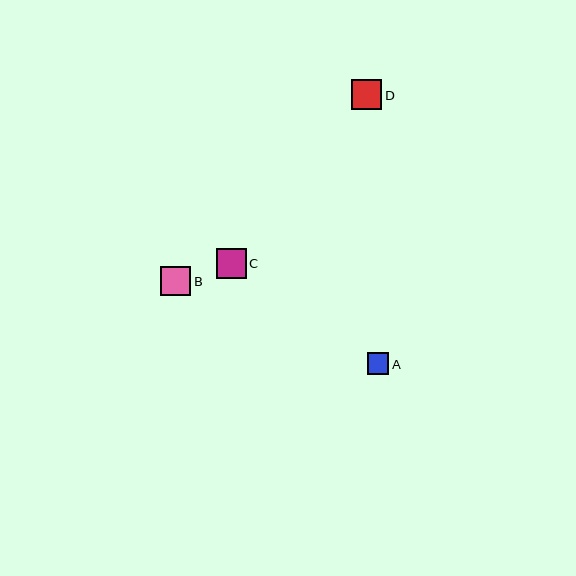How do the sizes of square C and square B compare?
Square C and square B are approximately the same size.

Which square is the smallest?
Square A is the smallest with a size of approximately 21 pixels.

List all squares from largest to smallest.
From largest to smallest: D, C, B, A.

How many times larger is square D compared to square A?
Square D is approximately 1.4 times the size of square A.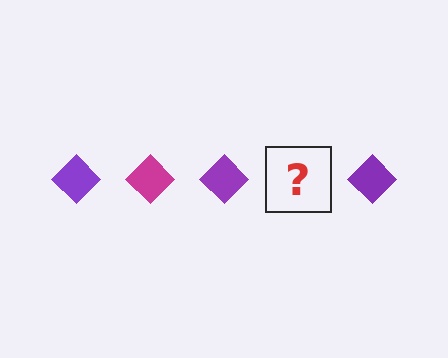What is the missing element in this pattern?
The missing element is a magenta diamond.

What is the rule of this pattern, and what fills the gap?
The rule is that the pattern cycles through purple, magenta diamonds. The gap should be filled with a magenta diamond.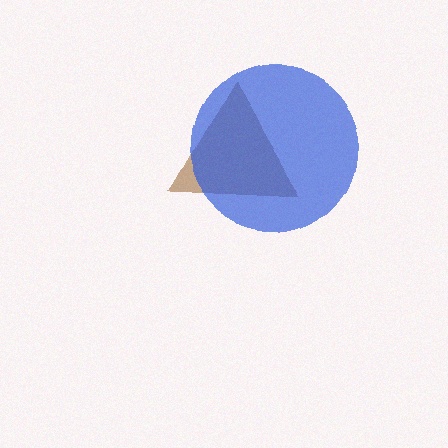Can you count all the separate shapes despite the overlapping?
Yes, there are 2 separate shapes.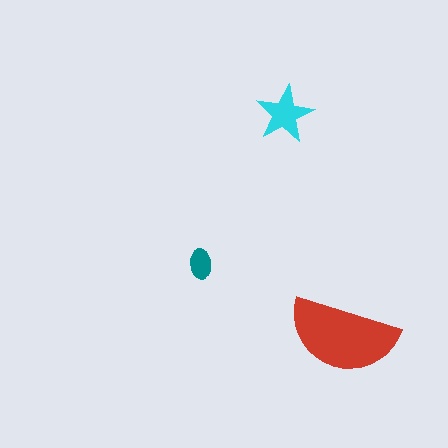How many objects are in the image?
There are 3 objects in the image.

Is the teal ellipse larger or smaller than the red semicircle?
Smaller.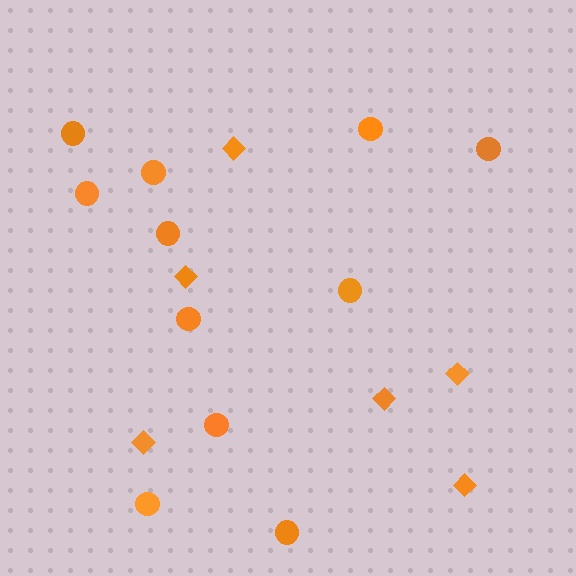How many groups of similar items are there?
There are 2 groups: one group of circles (11) and one group of diamonds (6).